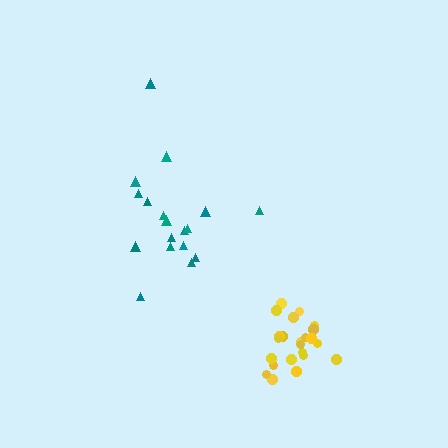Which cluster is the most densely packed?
Yellow.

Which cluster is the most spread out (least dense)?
Teal.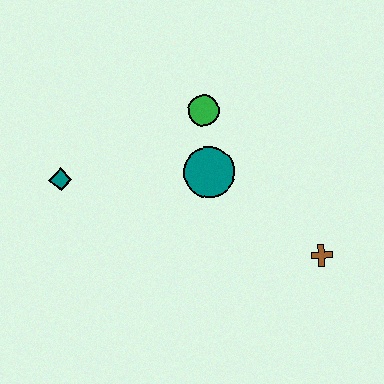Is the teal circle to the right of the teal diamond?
Yes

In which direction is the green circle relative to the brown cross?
The green circle is above the brown cross.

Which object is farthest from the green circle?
The brown cross is farthest from the green circle.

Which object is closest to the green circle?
The teal circle is closest to the green circle.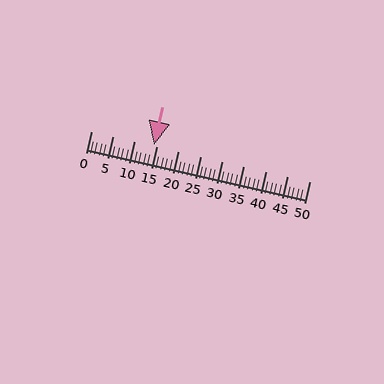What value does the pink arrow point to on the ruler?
The pink arrow points to approximately 14.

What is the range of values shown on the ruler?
The ruler shows values from 0 to 50.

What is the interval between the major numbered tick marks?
The major tick marks are spaced 5 units apart.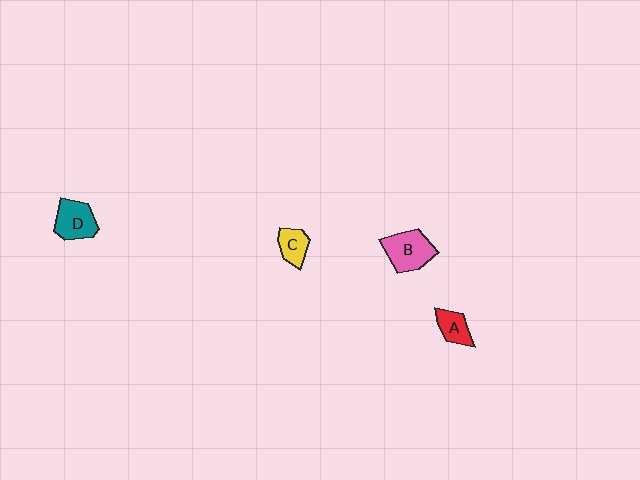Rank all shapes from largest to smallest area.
From largest to smallest: B (pink), D (teal), C (yellow), A (red).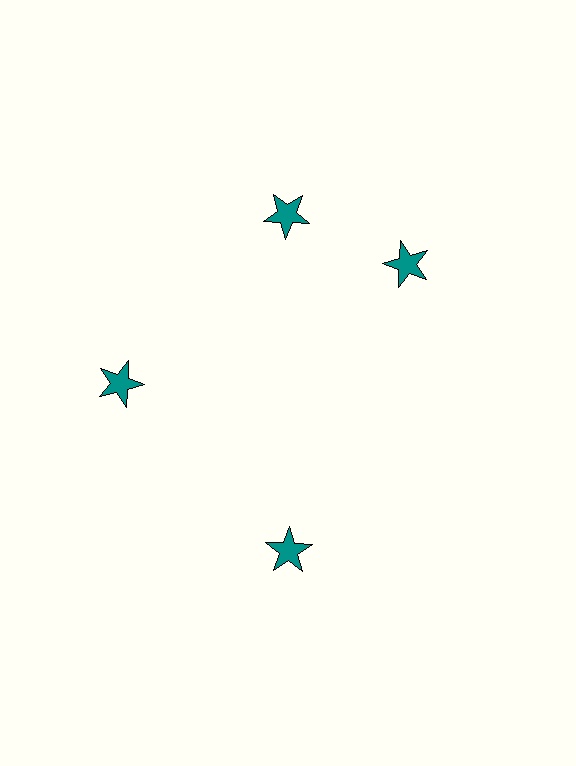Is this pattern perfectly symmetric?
No. The 4 teal stars are arranged in a ring, but one element near the 3 o'clock position is rotated out of alignment along the ring, breaking the 4-fold rotational symmetry.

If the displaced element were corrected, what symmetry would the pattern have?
It would have 4-fold rotational symmetry — the pattern would map onto itself every 90 degrees.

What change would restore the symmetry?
The symmetry would be restored by rotating it back into even spacing with its neighbors so that all 4 stars sit at equal angles and equal distance from the center.